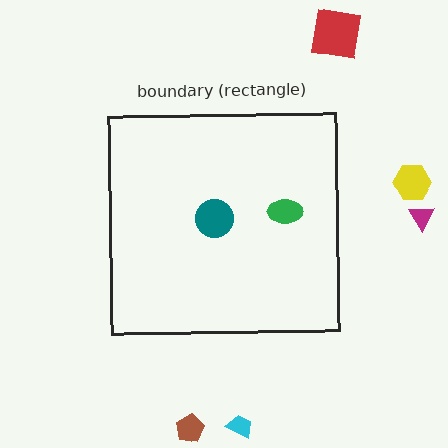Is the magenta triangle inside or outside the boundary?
Outside.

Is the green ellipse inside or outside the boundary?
Inside.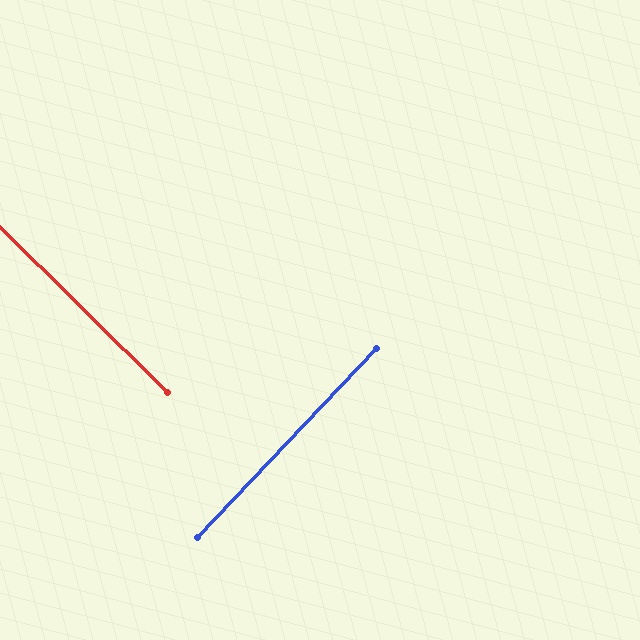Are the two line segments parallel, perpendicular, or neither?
Perpendicular — they meet at approximately 89°.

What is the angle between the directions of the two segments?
Approximately 89 degrees.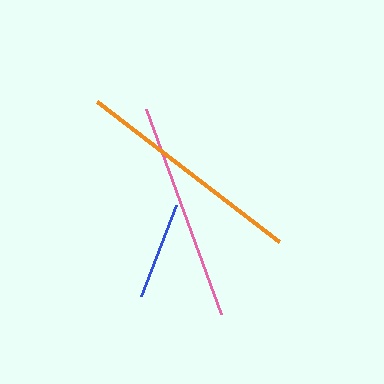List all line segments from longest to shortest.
From longest to shortest: orange, pink, blue.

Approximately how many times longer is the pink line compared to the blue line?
The pink line is approximately 2.3 times the length of the blue line.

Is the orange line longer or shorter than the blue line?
The orange line is longer than the blue line.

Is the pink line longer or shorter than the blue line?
The pink line is longer than the blue line.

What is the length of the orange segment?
The orange segment is approximately 229 pixels long.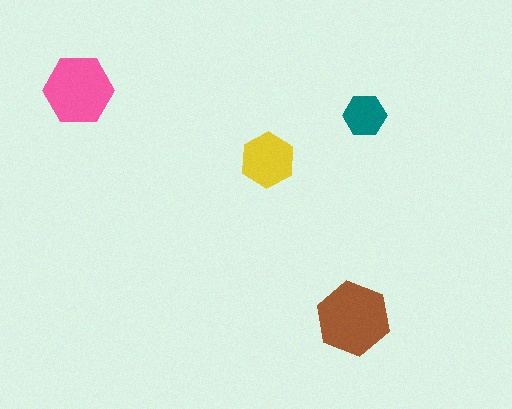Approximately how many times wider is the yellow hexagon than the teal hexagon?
About 1.5 times wider.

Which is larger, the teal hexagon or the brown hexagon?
The brown one.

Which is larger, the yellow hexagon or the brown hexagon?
The brown one.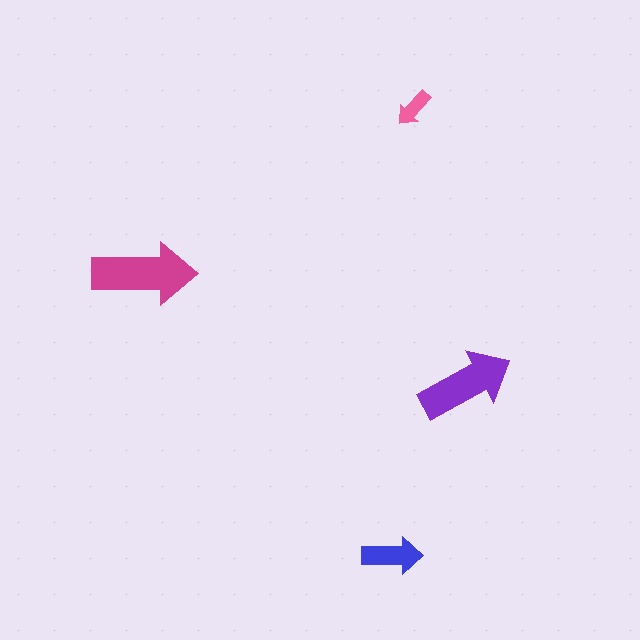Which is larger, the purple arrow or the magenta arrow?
The magenta one.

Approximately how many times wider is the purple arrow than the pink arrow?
About 2.5 times wider.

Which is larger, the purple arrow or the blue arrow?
The purple one.